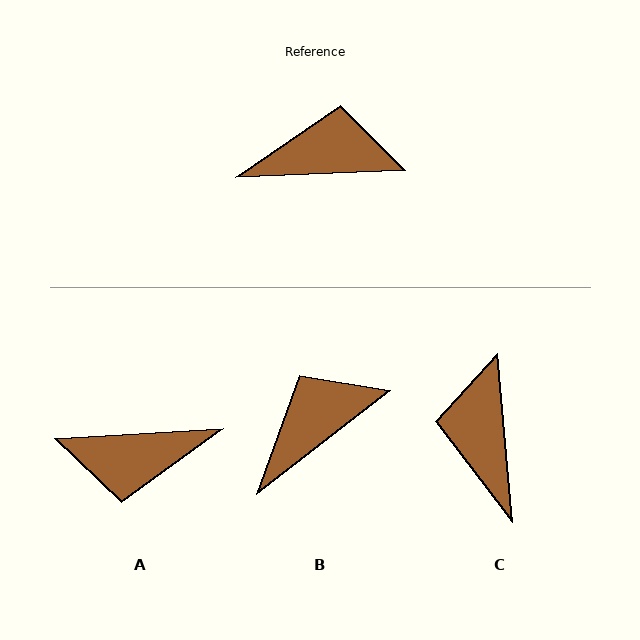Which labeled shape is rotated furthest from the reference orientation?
A, about 179 degrees away.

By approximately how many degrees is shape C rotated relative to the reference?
Approximately 93 degrees counter-clockwise.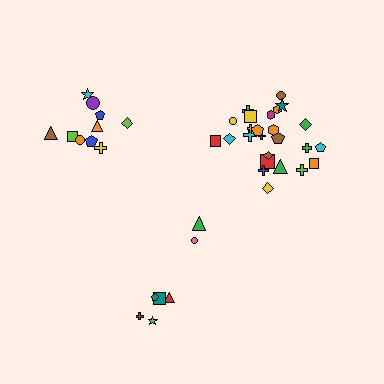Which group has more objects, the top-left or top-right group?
The top-right group.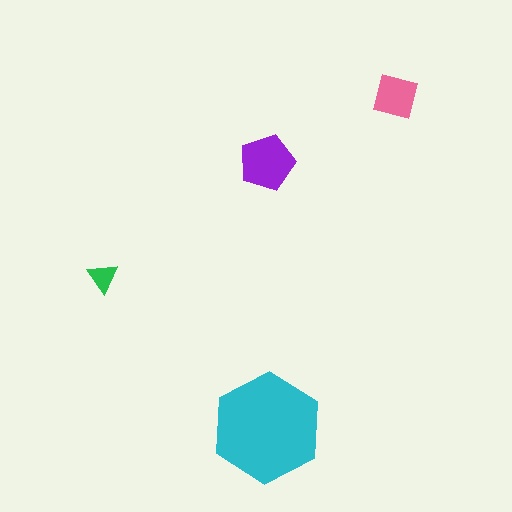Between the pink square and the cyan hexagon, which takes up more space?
The cyan hexagon.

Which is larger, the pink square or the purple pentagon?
The purple pentagon.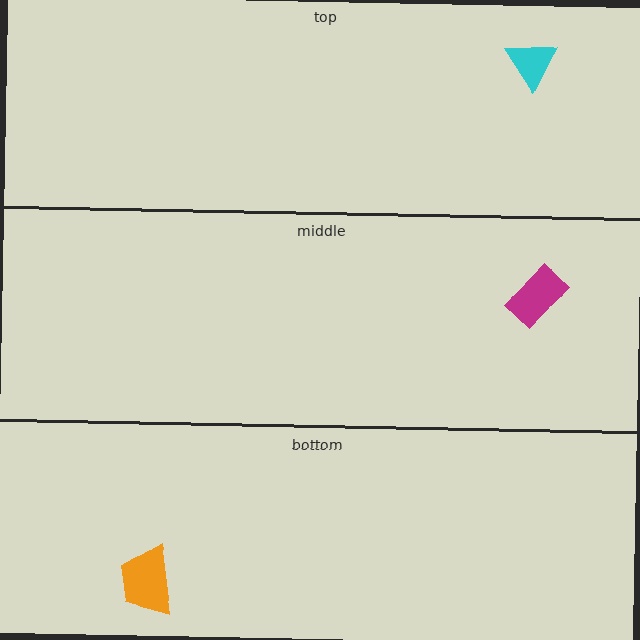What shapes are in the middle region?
The magenta rectangle.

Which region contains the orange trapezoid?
The bottom region.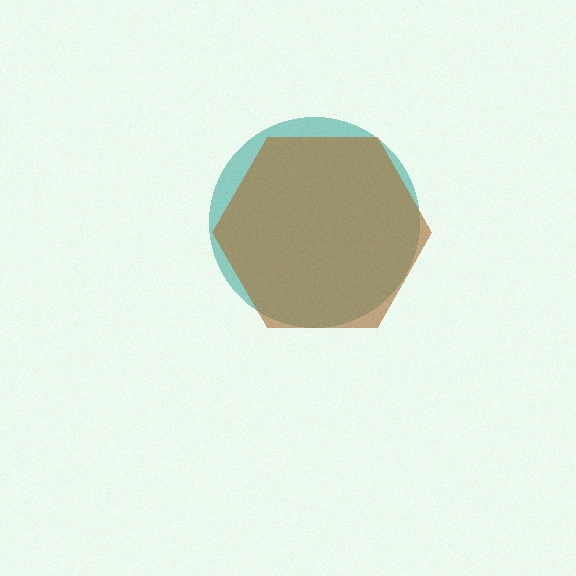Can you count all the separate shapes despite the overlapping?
Yes, there are 2 separate shapes.